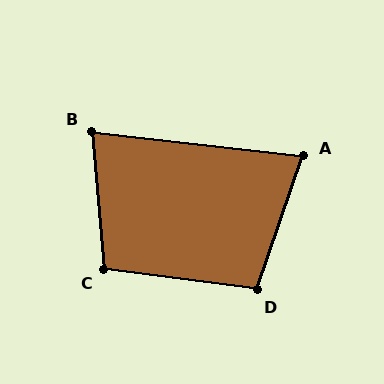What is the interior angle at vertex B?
Approximately 78 degrees (acute).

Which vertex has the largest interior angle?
C, at approximately 103 degrees.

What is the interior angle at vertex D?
Approximately 102 degrees (obtuse).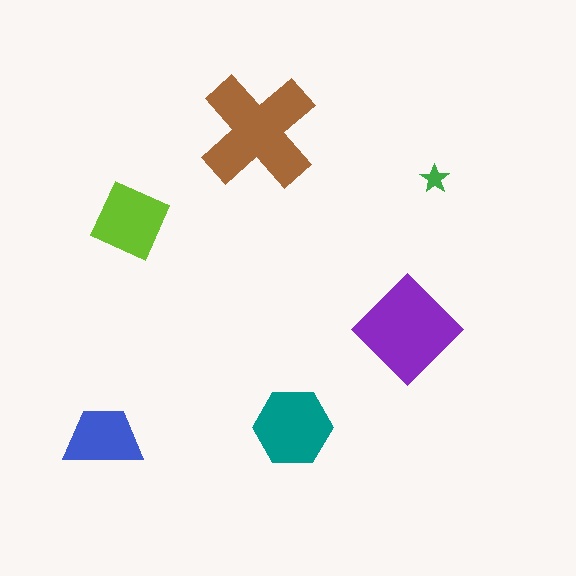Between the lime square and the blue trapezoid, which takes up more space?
The lime square.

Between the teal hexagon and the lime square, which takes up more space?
The teal hexagon.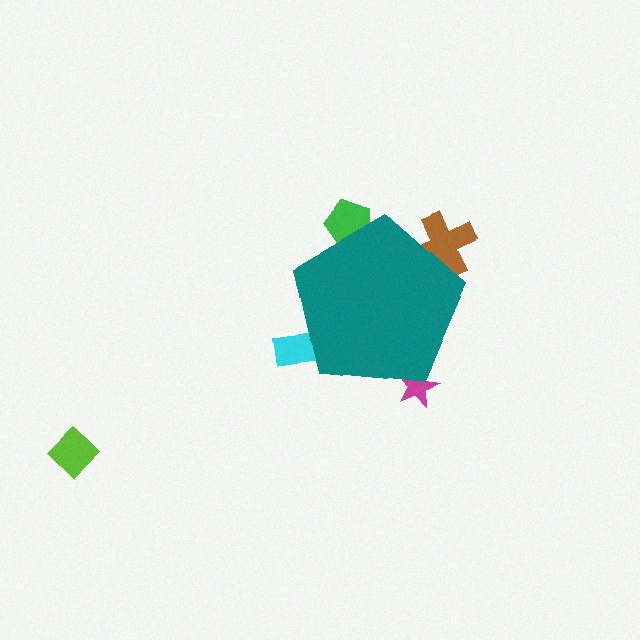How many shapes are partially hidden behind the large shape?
4 shapes are partially hidden.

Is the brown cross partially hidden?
Yes, the brown cross is partially hidden behind the teal pentagon.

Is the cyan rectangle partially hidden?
Yes, the cyan rectangle is partially hidden behind the teal pentagon.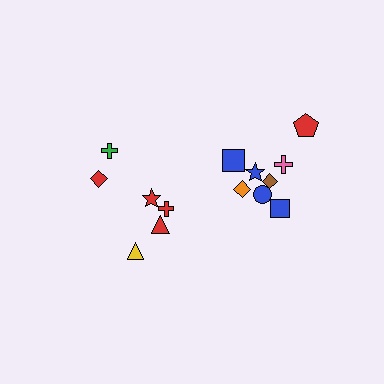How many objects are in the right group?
There are 8 objects.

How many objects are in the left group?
There are 6 objects.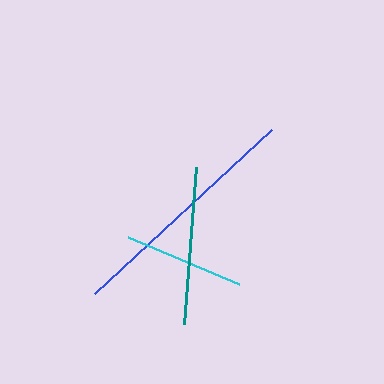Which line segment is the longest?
The blue line is the longest at approximately 241 pixels.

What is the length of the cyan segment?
The cyan segment is approximately 121 pixels long.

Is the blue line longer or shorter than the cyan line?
The blue line is longer than the cyan line.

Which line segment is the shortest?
The cyan line is the shortest at approximately 121 pixels.